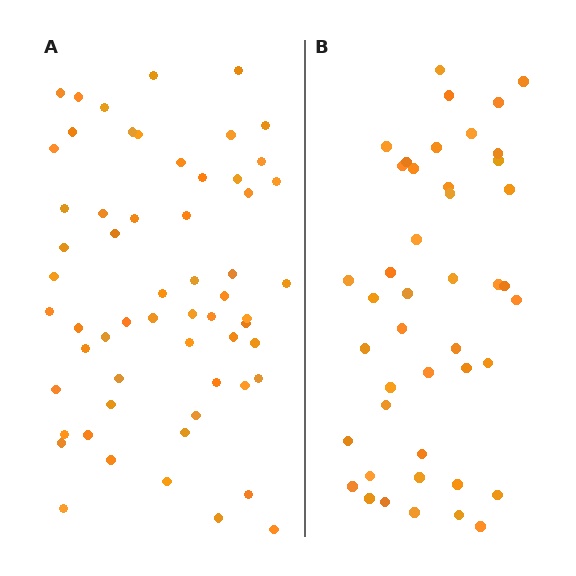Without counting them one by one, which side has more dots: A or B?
Region A (the left region) has more dots.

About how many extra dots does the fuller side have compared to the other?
Region A has approximately 15 more dots than region B.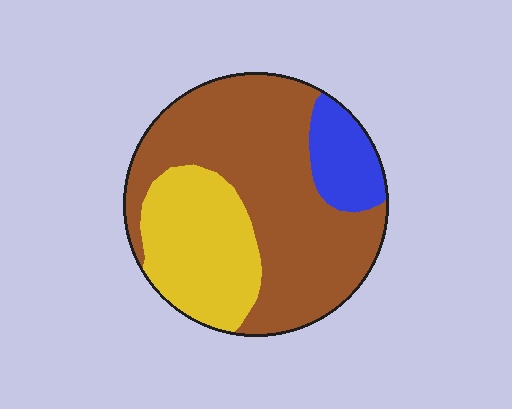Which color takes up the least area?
Blue, at roughly 10%.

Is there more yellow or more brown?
Brown.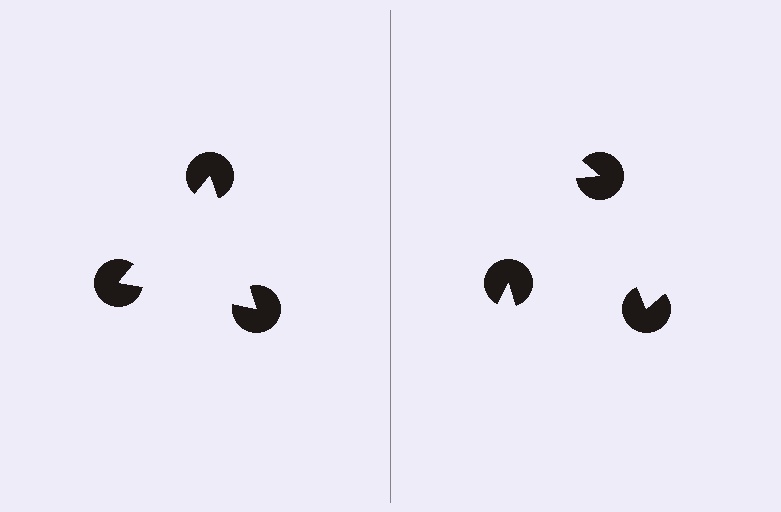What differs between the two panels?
The pac-man discs are positioned identically on both sides; only the wedge orientations differ. On the left they align to a triangle; on the right they are misaligned.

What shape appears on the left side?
An illusory triangle.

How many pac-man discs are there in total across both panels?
6 — 3 on each side.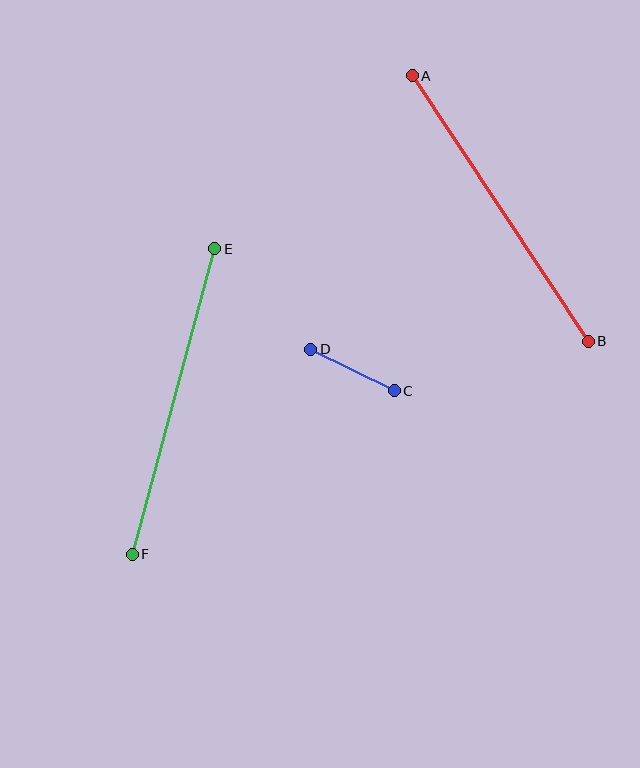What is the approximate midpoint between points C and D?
The midpoint is at approximately (353, 370) pixels.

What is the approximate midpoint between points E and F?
The midpoint is at approximately (174, 402) pixels.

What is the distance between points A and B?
The distance is approximately 318 pixels.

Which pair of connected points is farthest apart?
Points A and B are farthest apart.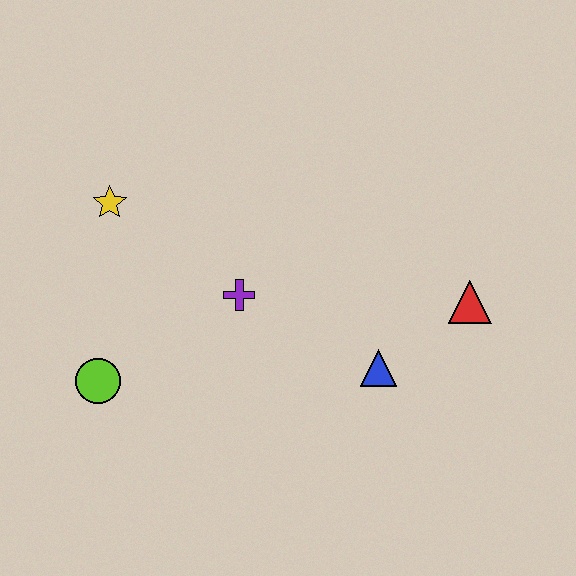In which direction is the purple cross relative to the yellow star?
The purple cross is to the right of the yellow star.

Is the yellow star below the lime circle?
No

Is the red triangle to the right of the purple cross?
Yes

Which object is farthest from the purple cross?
The red triangle is farthest from the purple cross.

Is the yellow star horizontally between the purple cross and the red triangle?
No